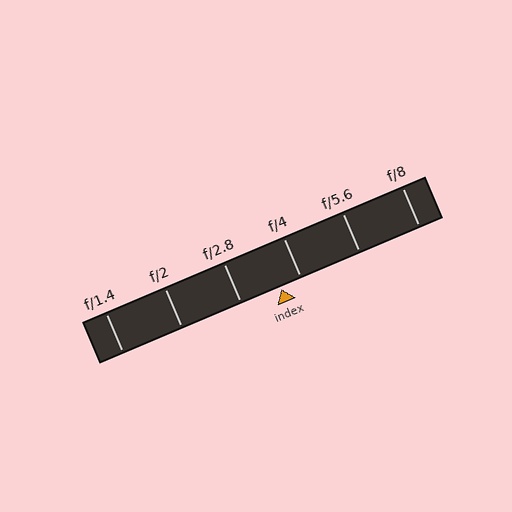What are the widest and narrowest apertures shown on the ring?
The widest aperture shown is f/1.4 and the narrowest is f/8.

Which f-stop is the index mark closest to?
The index mark is closest to f/4.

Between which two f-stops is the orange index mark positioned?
The index mark is between f/2.8 and f/4.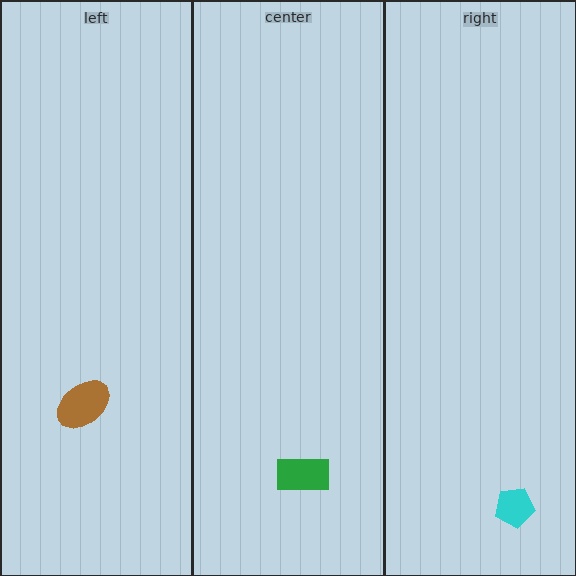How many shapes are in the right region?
1.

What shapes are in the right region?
The cyan pentagon.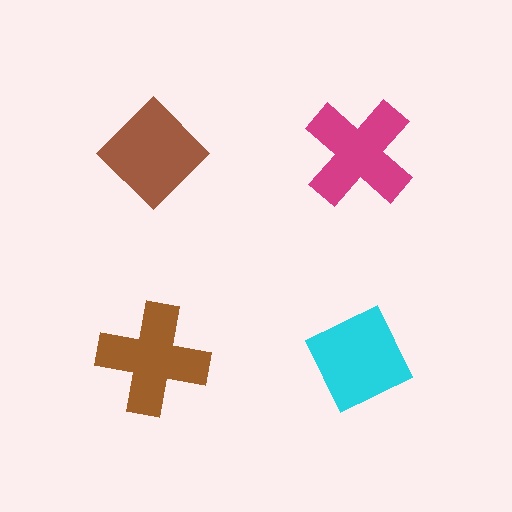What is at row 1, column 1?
A brown diamond.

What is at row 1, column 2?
A magenta cross.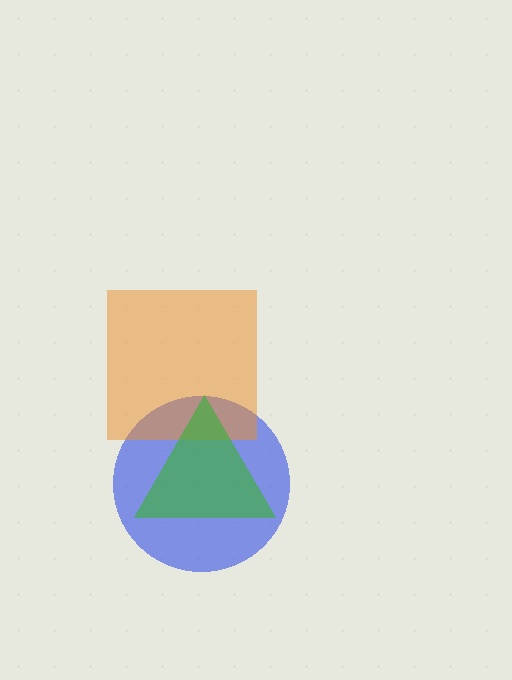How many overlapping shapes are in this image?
There are 3 overlapping shapes in the image.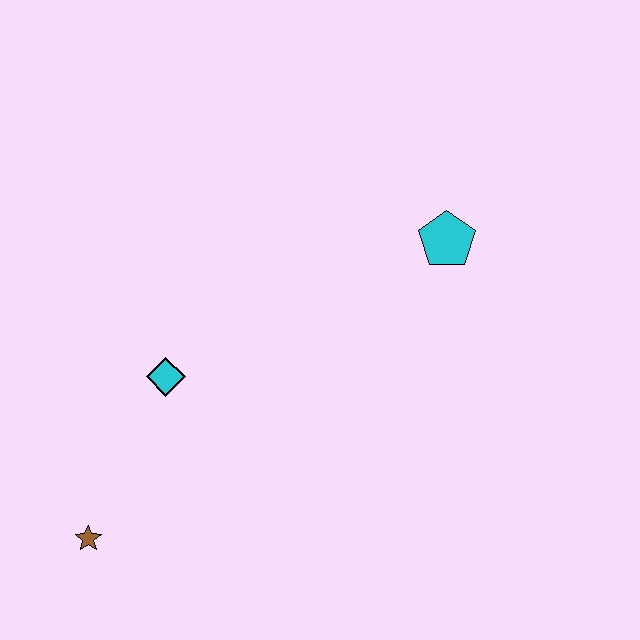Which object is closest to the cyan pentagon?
The cyan diamond is closest to the cyan pentagon.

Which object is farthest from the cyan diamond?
The cyan pentagon is farthest from the cyan diamond.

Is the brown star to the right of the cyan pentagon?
No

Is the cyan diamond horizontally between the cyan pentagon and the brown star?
Yes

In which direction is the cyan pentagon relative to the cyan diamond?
The cyan pentagon is to the right of the cyan diamond.